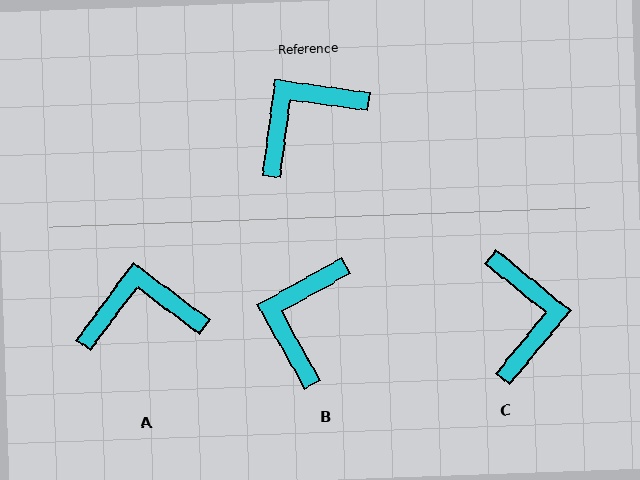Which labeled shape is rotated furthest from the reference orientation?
C, about 122 degrees away.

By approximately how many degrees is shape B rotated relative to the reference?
Approximately 37 degrees counter-clockwise.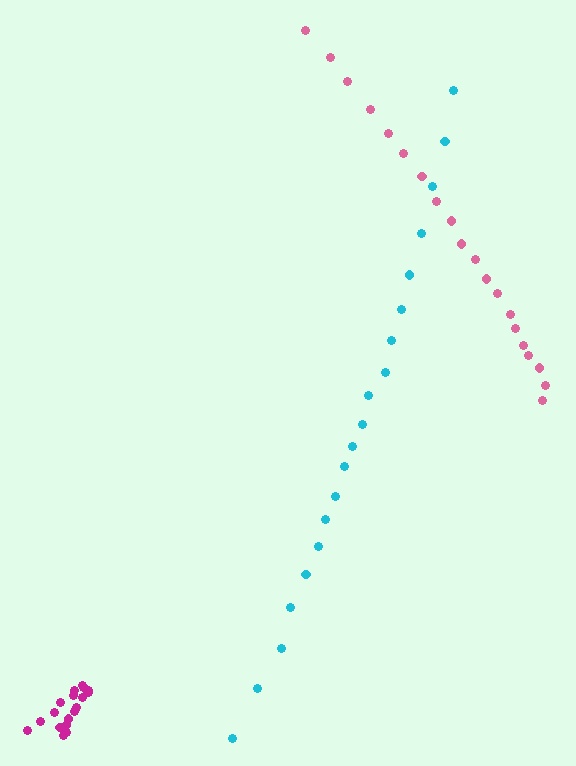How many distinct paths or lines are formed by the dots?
There are 3 distinct paths.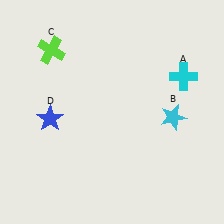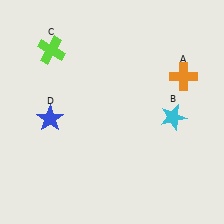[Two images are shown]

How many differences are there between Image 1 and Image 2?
There is 1 difference between the two images.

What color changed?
The cross (A) changed from cyan in Image 1 to orange in Image 2.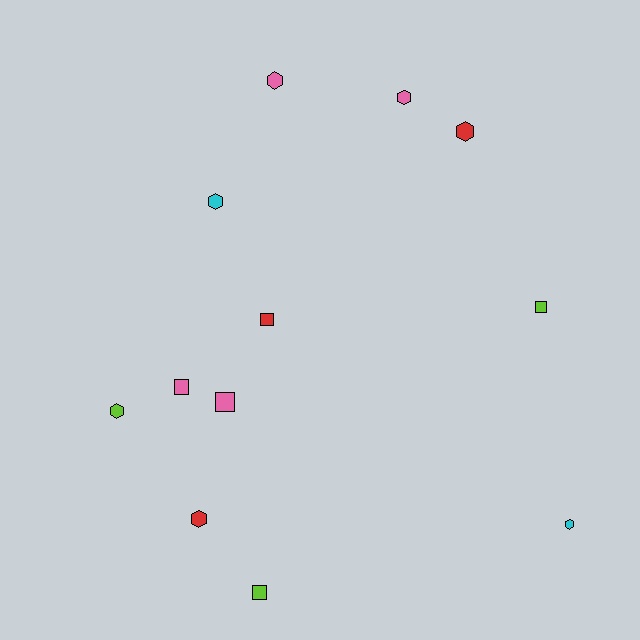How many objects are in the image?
There are 12 objects.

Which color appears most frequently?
Pink, with 4 objects.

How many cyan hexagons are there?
There are 2 cyan hexagons.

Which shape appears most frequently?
Hexagon, with 7 objects.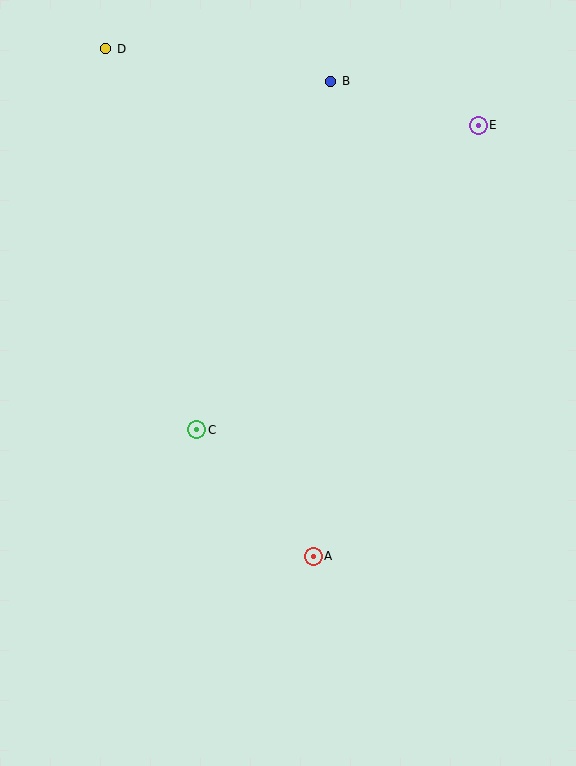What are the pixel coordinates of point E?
Point E is at (478, 125).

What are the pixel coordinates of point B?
Point B is at (331, 81).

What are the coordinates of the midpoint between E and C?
The midpoint between E and C is at (338, 277).